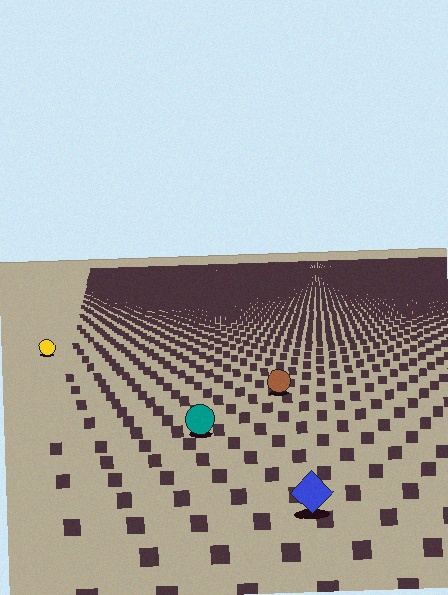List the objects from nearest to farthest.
From nearest to farthest: the blue diamond, the teal circle, the brown circle, the yellow circle.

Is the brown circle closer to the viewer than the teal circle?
No. The teal circle is closer — you can tell from the texture gradient: the ground texture is coarser near it.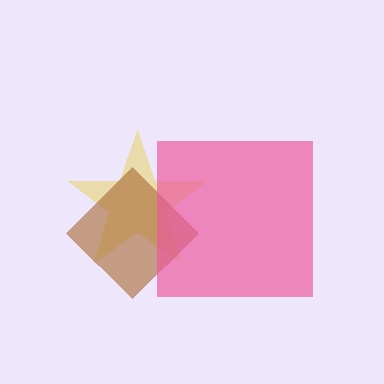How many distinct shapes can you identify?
There are 3 distinct shapes: a yellow star, a brown diamond, a pink square.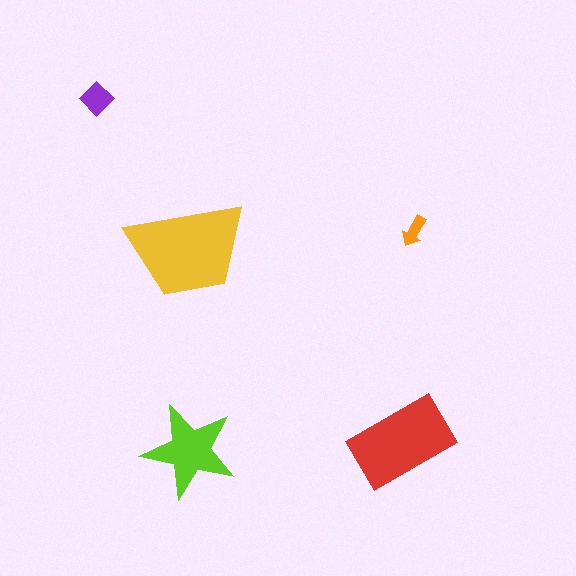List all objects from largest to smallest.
The yellow trapezoid, the red rectangle, the lime star, the purple diamond, the orange arrow.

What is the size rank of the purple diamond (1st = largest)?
4th.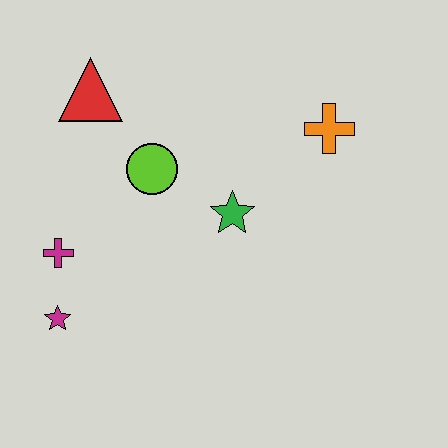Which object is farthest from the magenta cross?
The orange cross is farthest from the magenta cross.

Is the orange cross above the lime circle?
Yes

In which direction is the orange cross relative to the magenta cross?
The orange cross is to the right of the magenta cross.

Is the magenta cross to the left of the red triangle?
Yes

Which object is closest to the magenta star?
The magenta cross is closest to the magenta star.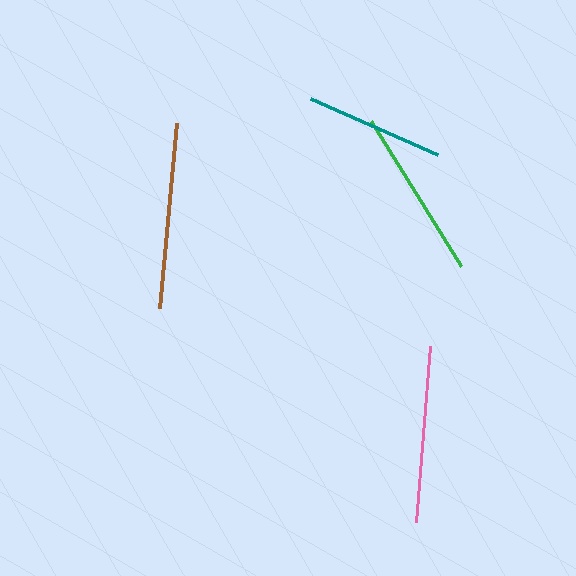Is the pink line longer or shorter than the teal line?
The pink line is longer than the teal line.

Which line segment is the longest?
The brown line is the longest at approximately 185 pixels.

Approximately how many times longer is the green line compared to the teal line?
The green line is approximately 1.2 times the length of the teal line.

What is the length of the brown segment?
The brown segment is approximately 185 pixels long.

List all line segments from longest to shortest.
From longest to shortest: brown, pink, green, teal.